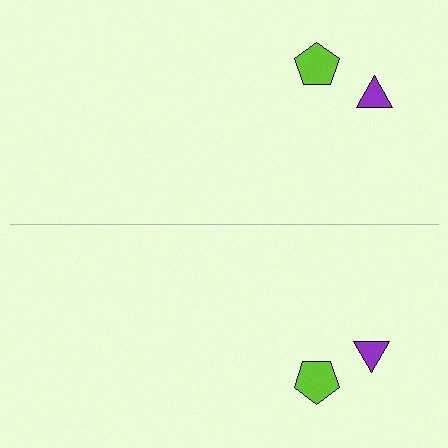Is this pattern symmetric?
Yes, this pattern has bilateral (reflection) symmetry.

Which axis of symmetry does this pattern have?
The pattern has a horizontal axis of symmetry running through the center of the image.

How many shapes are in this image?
There are 4 shapes in this image.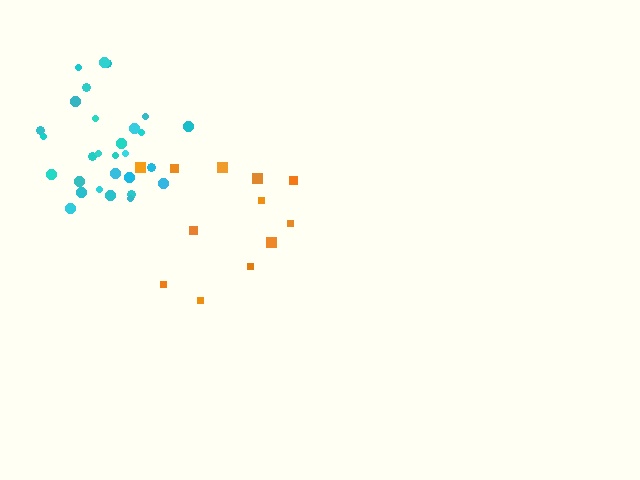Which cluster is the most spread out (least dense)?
Orange.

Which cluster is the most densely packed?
Cyan.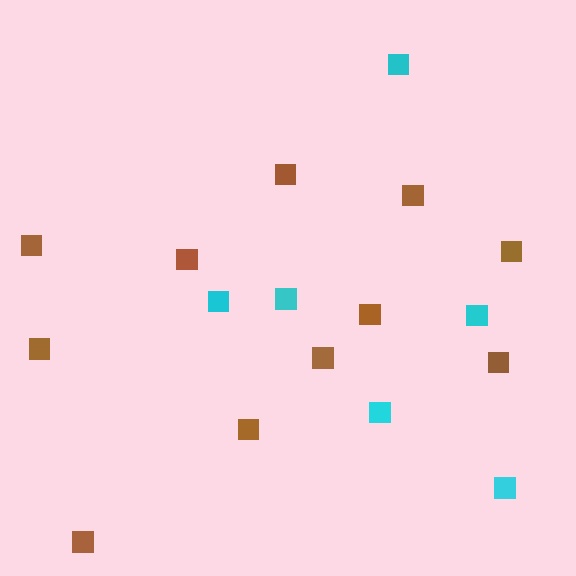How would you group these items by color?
There are 2 groups: one group of brown squares (11) and one group of cyan squares (6).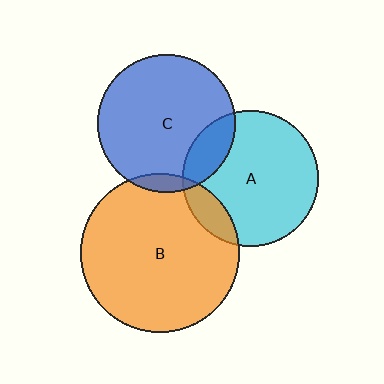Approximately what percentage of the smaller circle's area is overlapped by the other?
Approximately 5%.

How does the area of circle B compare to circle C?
Approximately 1.3 times.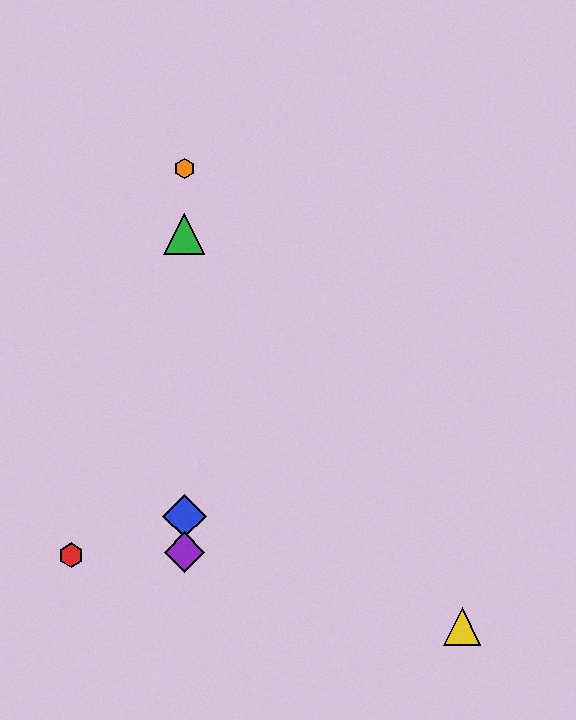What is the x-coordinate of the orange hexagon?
The orange hexagon is at x≈184.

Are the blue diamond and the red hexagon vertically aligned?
No, the blue diamond is at x≈184 and the red hexagon is at x≈71.